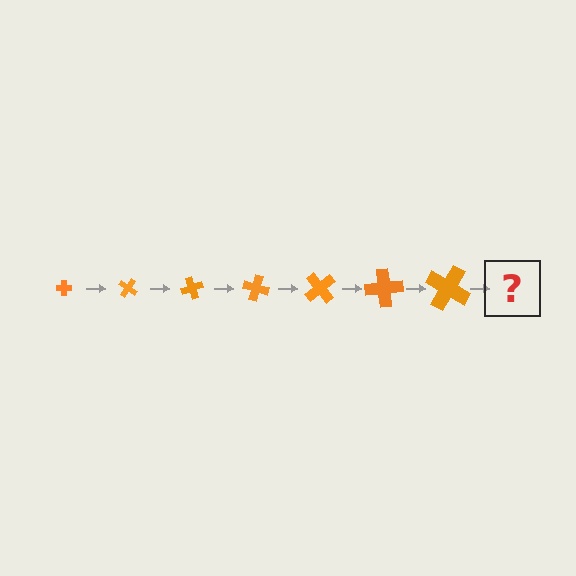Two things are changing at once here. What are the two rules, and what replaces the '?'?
The two rules are that the cross grows larger each step and it rotates 35 degrees each step. The '?' should be a cross, larger than the previous one and rotated 245 degrees from the start.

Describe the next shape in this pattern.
It should be a cross, larger than the previous one and rotated 245 degrees from the start.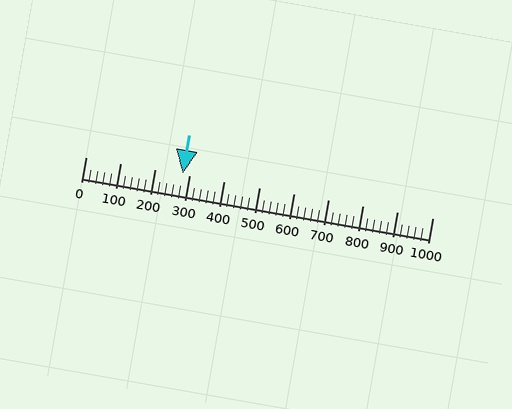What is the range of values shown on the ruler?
The ruler shows values from 0 to 1000.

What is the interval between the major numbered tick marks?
The major tick marks are spaced 100 units apart.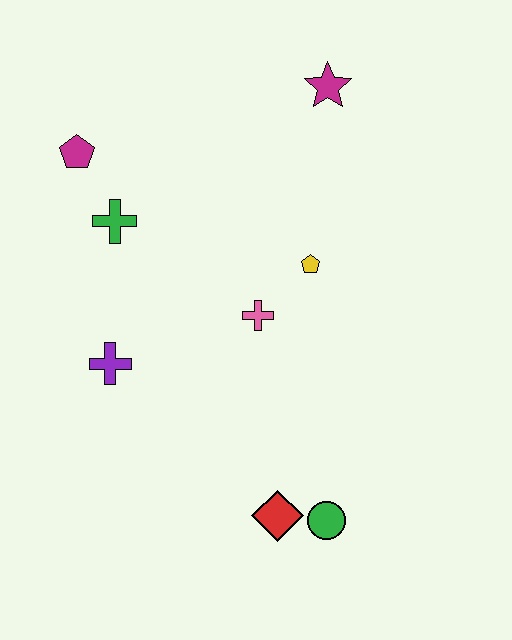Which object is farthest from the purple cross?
The magenta star is farthest from the purple cross.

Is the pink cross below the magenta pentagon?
Yes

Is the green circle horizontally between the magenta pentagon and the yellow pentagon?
No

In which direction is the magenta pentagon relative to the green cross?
The magenta pentagon is above the green cross.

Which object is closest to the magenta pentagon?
The green cross is closest to the magenta pentagon.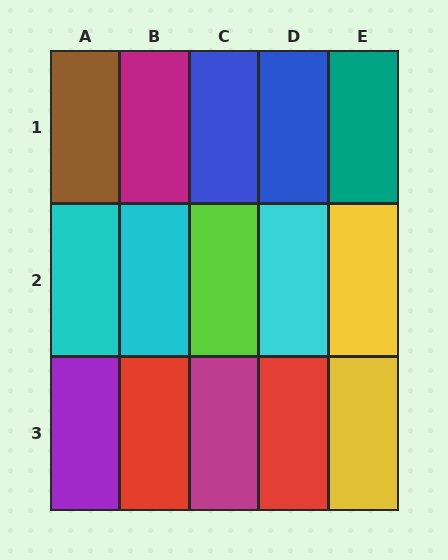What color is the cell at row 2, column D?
Cyan.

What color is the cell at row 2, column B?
Cyan.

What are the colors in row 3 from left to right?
Purple, red, magenta, red, yellow.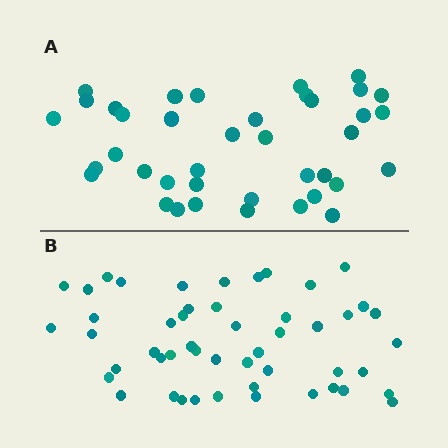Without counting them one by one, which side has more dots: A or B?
Region B (the bottom region) has more dots.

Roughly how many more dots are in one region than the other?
Region B has roughly 12 or so more dots than region A.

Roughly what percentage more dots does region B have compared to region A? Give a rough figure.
About 30% more.